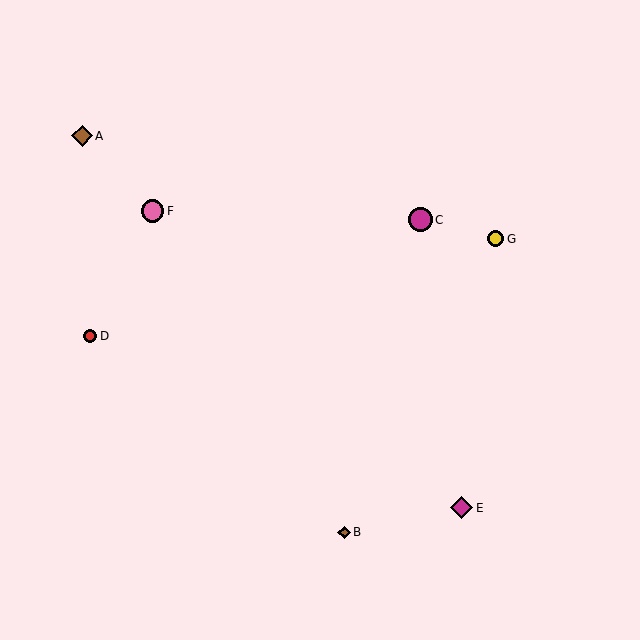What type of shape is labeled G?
Shape G is a yellow circle.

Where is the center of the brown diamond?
The center of the brown diamond is at (344, 532).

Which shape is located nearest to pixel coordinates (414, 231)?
The magenta circle (labeled C) at (421, 220) is nearest to that location.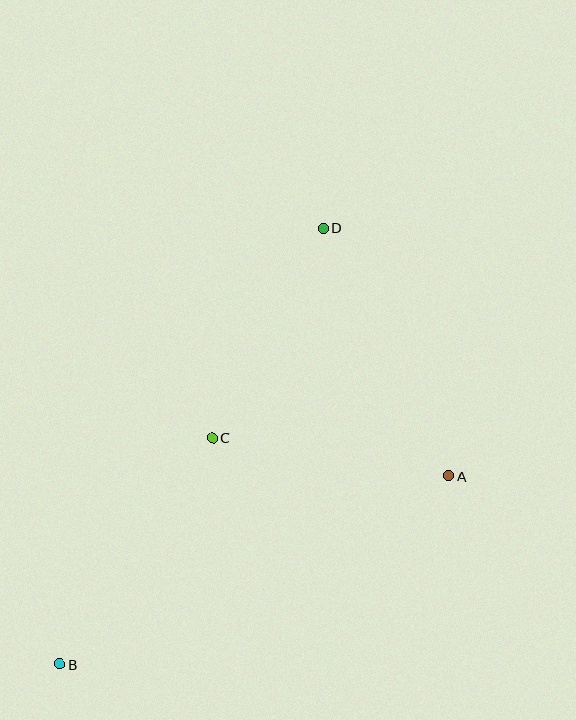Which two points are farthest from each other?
Points B and D are farthest from each other.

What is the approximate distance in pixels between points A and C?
The distance between A and C is approximately 239 pixels.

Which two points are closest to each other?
Points C and D are closest to each other.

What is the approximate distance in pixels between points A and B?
The distance between A and B is approximately 432 pixels.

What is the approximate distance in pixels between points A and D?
The distance between A and D is approximately 278 pixels.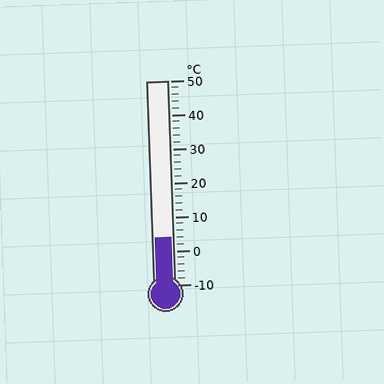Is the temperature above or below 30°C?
The temperature is below 30°C.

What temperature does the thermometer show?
The thermometer shows approximately 4°C.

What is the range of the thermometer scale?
The thermometer scale ranges from -10°C to 50°C.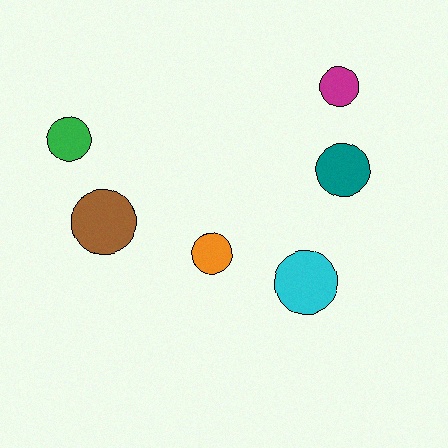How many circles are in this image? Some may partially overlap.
There are 6 circles.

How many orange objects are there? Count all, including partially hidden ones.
There is 1 orange object.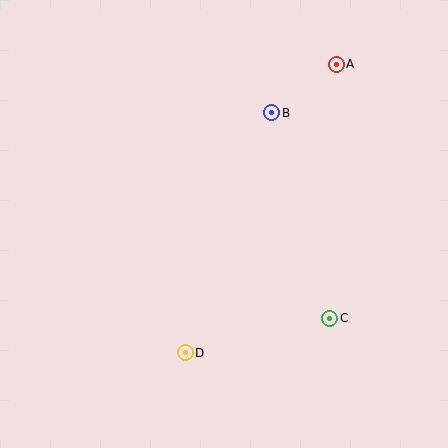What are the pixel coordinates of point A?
Point A is at (336, 64).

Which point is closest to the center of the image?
Point B at (272, 113) is closest to the center.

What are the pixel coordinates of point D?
Point D is at (185, 353).